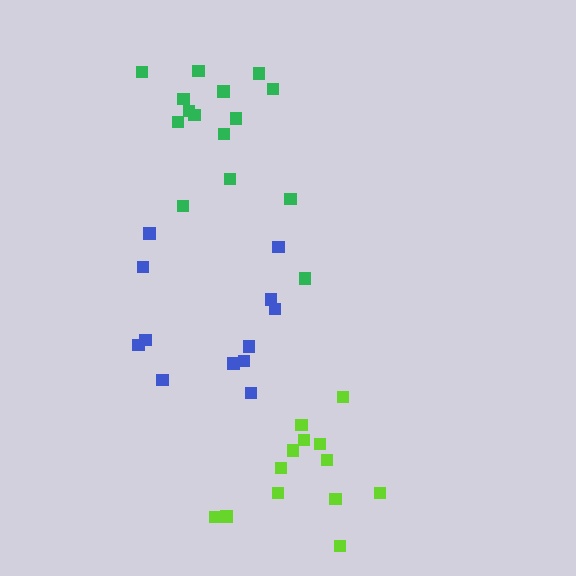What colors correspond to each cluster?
The clusters are colored: lime, green, blue.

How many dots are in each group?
Group 1: 13 dots, Group 2: 15 dots, Group 3: 12 dots (40 total).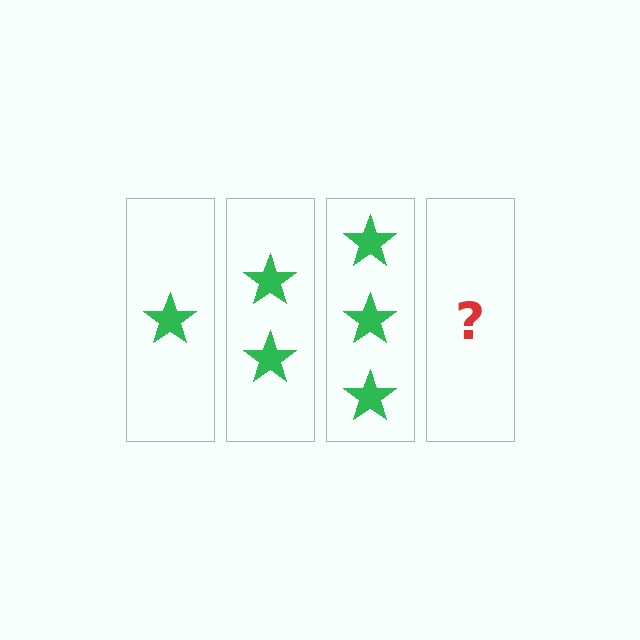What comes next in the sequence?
The next element should be 4 stars.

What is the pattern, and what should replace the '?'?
The pattern is that each step adds one more star. The '?' should be 4 stars.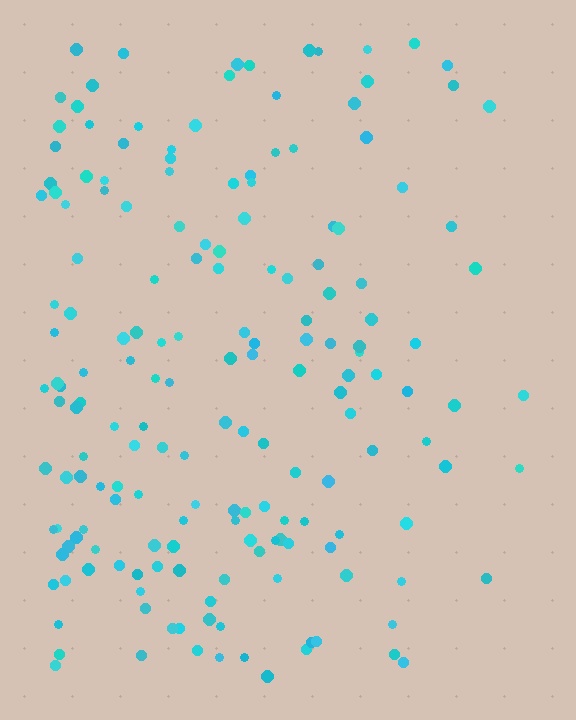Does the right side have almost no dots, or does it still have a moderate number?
Still a moderate number, just noticeably fewer than the left.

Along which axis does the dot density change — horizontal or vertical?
Horizontal.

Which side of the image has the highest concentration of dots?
The left.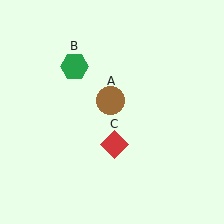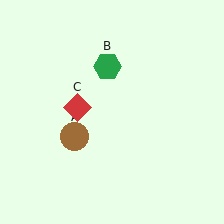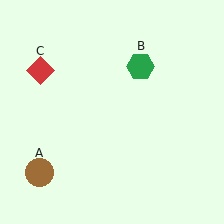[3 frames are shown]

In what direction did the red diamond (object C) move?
The red diamond (object C) moved up and to the left.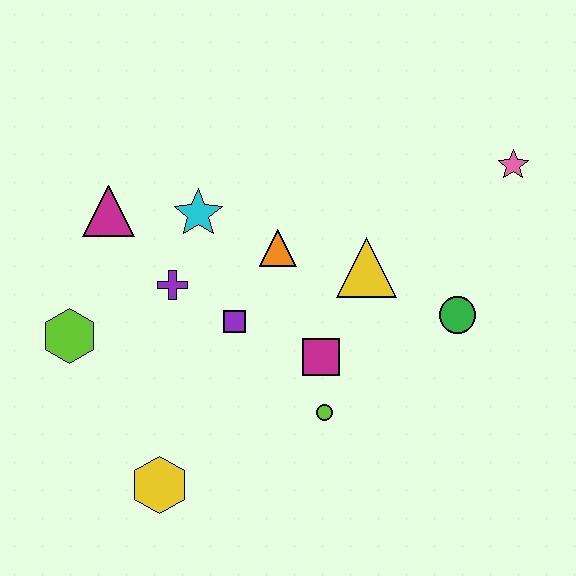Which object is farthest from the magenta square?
The pink star is farthest from the magenta square.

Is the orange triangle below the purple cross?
No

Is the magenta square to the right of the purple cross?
Yes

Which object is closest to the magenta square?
The lime circle is closest to the magenta square.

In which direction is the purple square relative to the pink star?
The purple square is to the left of the pink star.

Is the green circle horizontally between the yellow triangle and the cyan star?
No